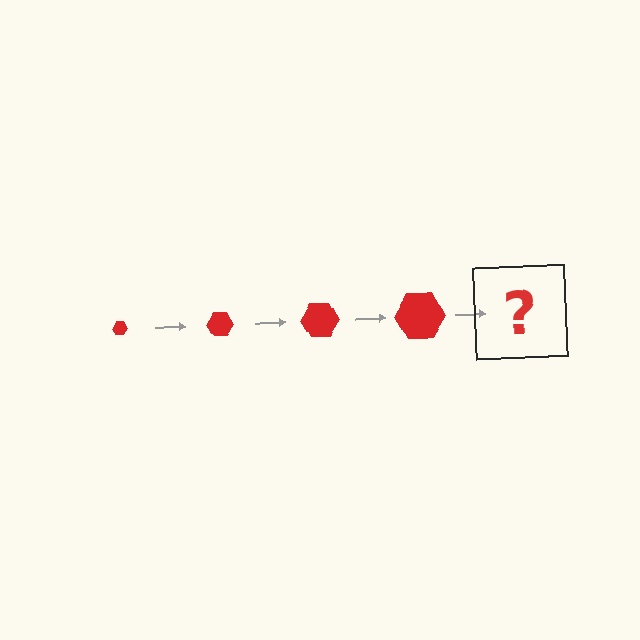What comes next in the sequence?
The next element should be a red hexagon, larger than the previous one.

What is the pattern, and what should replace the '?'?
The pattern is that the hexagon gets progressively larger each step. The '?' should be a red hexagon, larger than the previous one.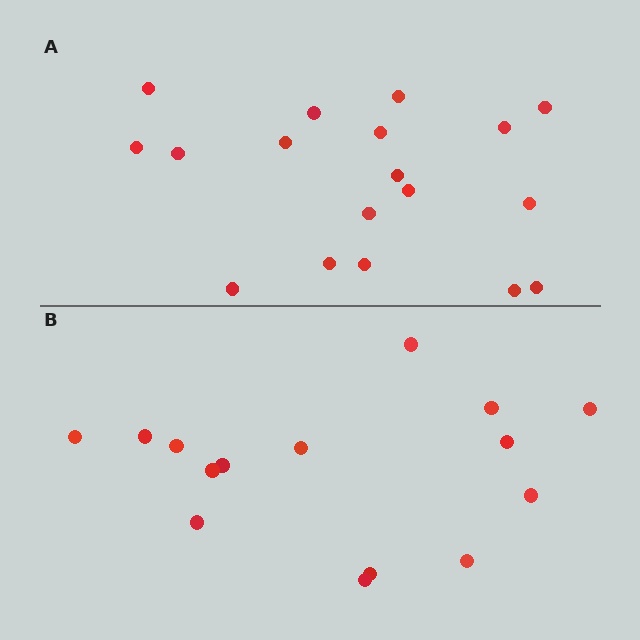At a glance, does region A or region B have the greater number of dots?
Region A (the top region) has more dots.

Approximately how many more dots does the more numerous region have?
Region A has just a few more — roughly 2 or 3 more dots than region B.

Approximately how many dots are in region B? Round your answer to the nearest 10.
About 20 dots. (The exact count is 15, which rounds to 20.)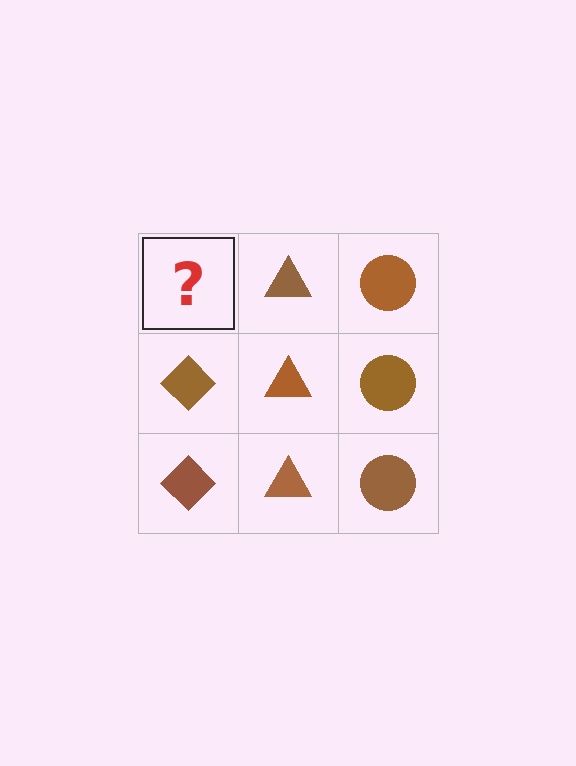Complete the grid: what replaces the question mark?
The question mark should be replaced with a brown diamond.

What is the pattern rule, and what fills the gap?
The rule is that each column has a consistent shape. The gap should be filled with a brown diamond.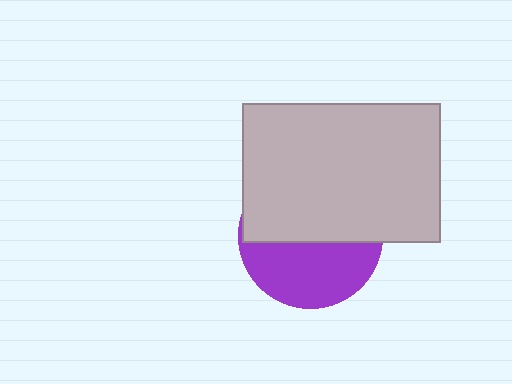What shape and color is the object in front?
The object in front is a light gray rectangle.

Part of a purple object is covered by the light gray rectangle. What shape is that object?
It is a circle.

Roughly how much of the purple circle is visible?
A small part of it is visible (roughly 44%).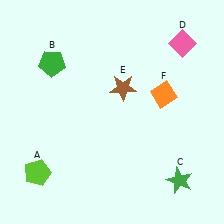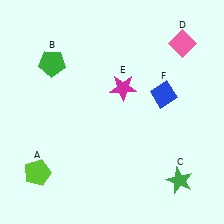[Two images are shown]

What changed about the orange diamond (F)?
In Image 1, F is orange. In Image 2, it changed to blue.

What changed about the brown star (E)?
In Image 1, E is brown. In Image 2, it changed to magenta.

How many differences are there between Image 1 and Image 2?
There are 2 differences between the two images.